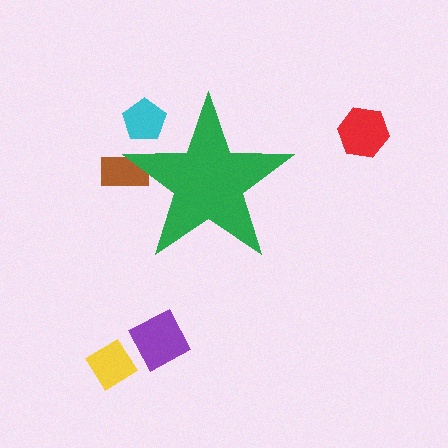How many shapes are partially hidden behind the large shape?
2 shapes are partially hidden.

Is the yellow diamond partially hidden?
No, the yellow diamond is fully visible.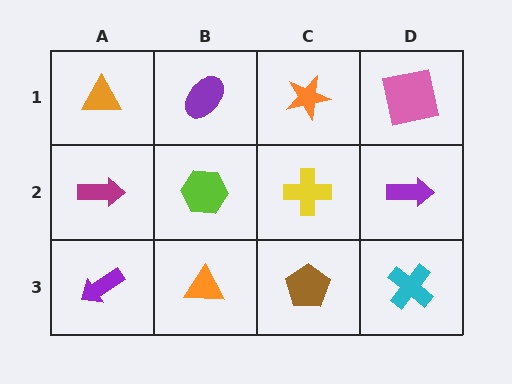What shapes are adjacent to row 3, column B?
A lime hexagon (row 2, column B), a purple arrow (row 3, column A), a brown pentagon (row 3, column C).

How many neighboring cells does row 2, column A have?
3.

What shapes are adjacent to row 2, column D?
A pink square (row 1, column D), a cyan cross (row 3, column D), a yellow cross (row 2, column C).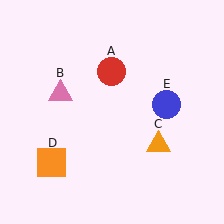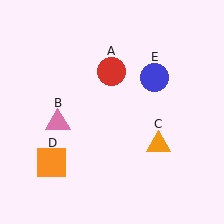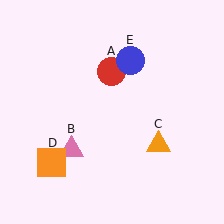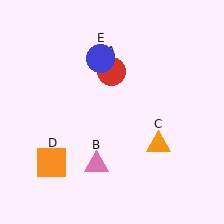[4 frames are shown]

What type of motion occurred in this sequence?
The pink triangle (object B), blue circle (object E) rotated counterclockwise around the center of the scene.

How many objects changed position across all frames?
2 objects changed position: pink triangle (object B), blue circle (object E).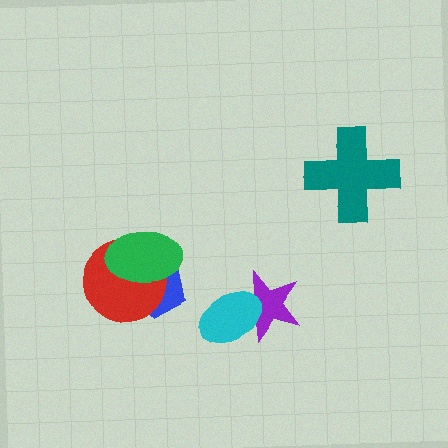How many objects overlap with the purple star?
1 object overlaps with the purple star.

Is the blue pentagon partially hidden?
Yes, it is partially covered by another shape.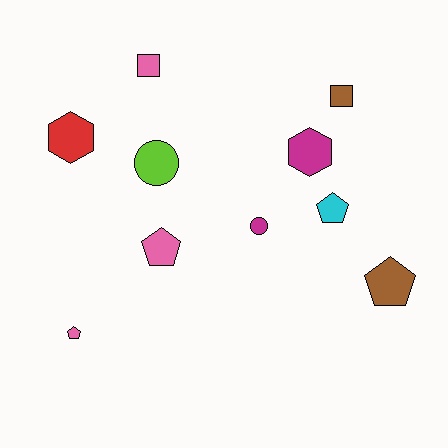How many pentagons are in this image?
There are 4 pentagons.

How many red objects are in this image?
There is 1 red object.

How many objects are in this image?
There are 10 objects.